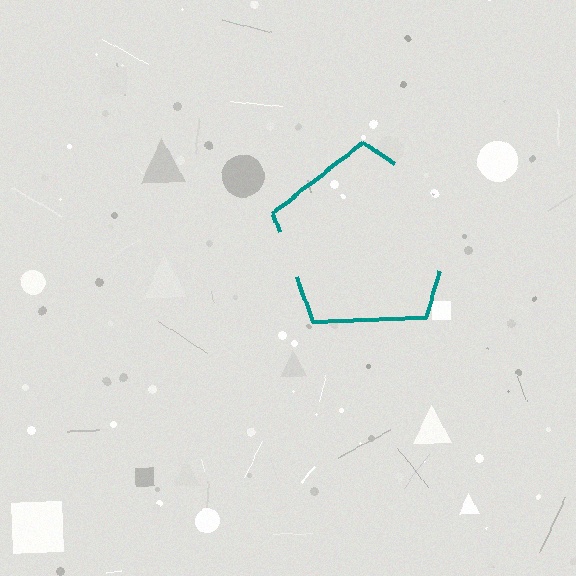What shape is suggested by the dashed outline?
The dashed outline suggests a pentagon.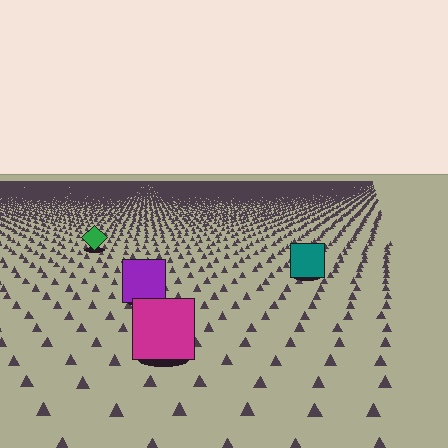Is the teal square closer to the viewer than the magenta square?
No. The magenta square is closer — you can tell from the texture gradient: the ground texture is coarser near it.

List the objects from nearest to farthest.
From nearest to farthest: the magenta square, the purple square, the teal square, the green diamond.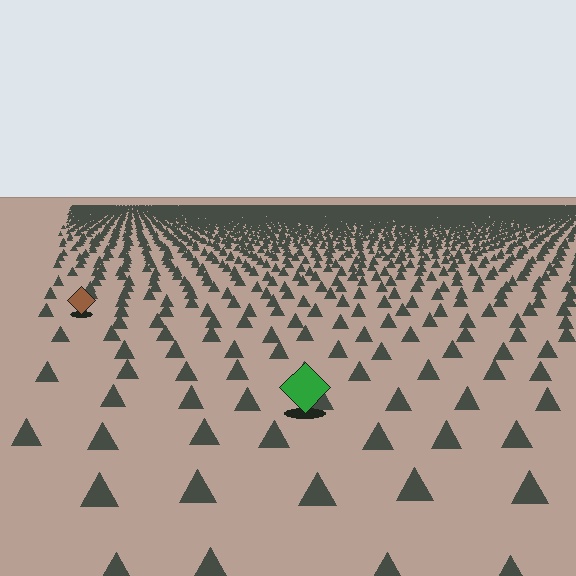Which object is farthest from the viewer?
The brown diamond is farthest from the viewer. It appears smaller and the ground texture around it is denser.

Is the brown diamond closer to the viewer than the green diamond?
No. The green diamond is closer — you can tell from the texture gradient: the ground texture is coarser near it.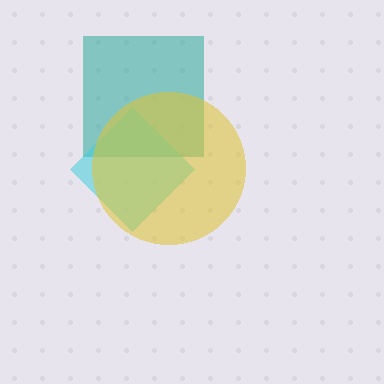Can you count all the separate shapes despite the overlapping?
Yes, there are 3 separate shapes.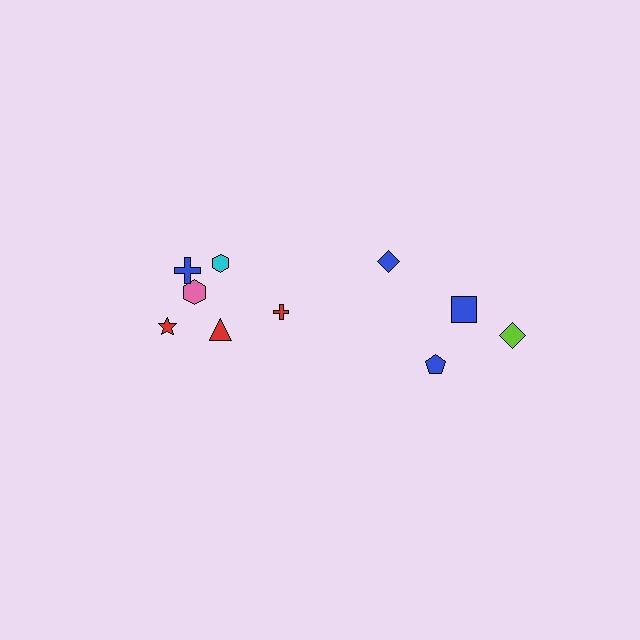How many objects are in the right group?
There are 4 objects.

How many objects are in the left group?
There are 6 objects.